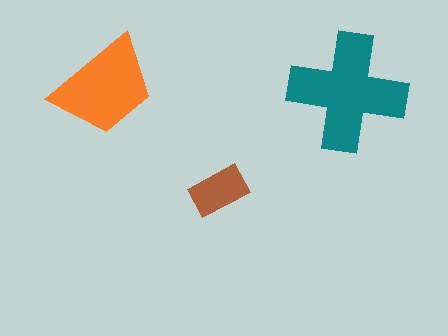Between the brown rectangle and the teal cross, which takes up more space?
The teal cross.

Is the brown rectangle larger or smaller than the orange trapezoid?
Smaller.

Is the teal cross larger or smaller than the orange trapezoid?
Larger.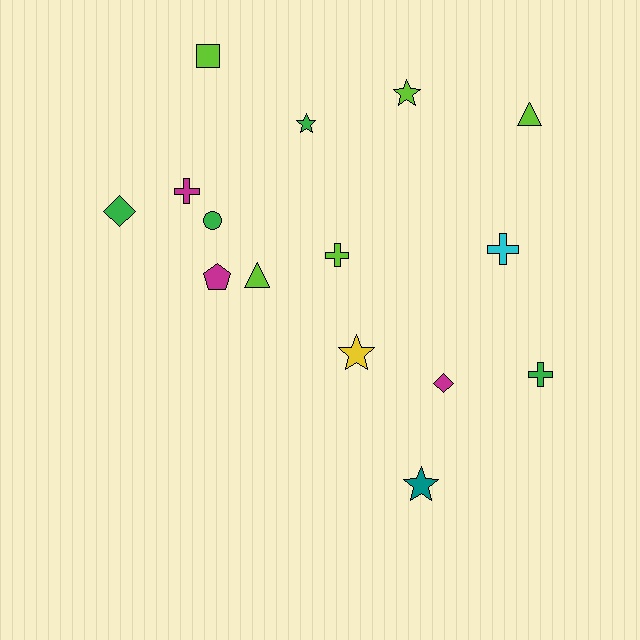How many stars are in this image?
There are 4 stars.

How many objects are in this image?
There are 15 objects.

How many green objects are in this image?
There are 4 green objects.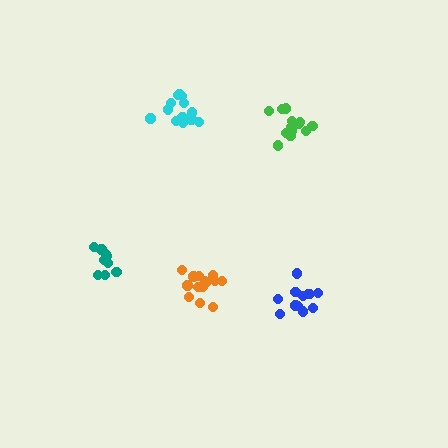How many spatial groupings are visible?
There are 5 spatial groupings.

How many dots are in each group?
Group 1: 15 dots, Group 2: 14 dots, Group 3: 12 dots, Group 4: 14 dots, Group 5: 9 dots (64 total).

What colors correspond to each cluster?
The clusters are colored: cyan, orange, blue, green, teal.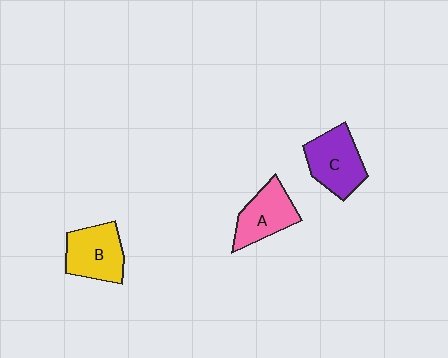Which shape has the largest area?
Shape C (purple).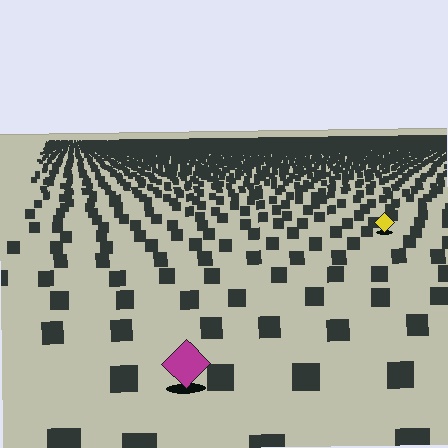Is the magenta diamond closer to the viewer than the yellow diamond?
Yes. The magenta diamond is closer — you can tell from the texture gradient: the ground texture is coarser near it.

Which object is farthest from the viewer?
The yellow diamond is farthest from the viewer. It appears smaller and the ground texture around it is denser.